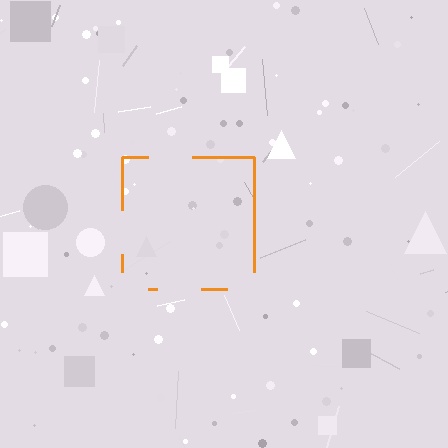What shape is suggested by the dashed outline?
The dashed outline suggests a square.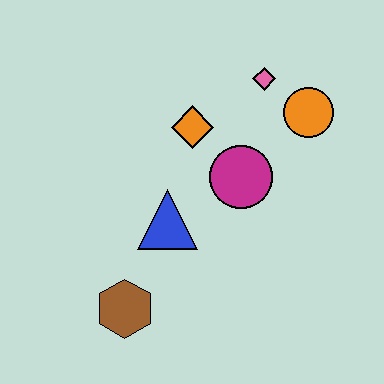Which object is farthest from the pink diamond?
The brown hexagon is farthest from the pink diamond.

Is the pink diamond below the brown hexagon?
No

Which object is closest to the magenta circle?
The orange diamond is closest to the magenta circle.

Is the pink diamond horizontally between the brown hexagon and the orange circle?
Yes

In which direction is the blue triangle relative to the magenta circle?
The blue triangle is to the left of the magenta circle.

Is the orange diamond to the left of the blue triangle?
No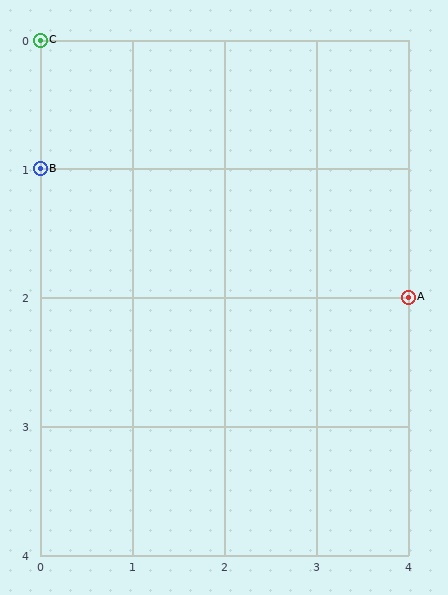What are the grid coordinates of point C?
Point C is at grid coordinates (0, 0).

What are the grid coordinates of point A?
Point A is at grid coordinates (4, 2).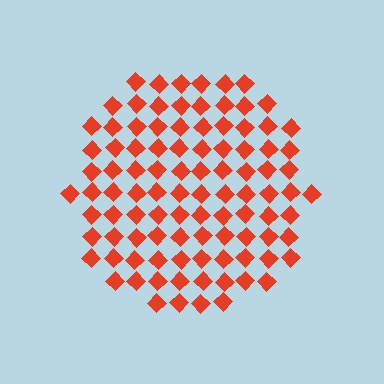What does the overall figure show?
The overall figure shows a circle.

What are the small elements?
The small elements are diamonds.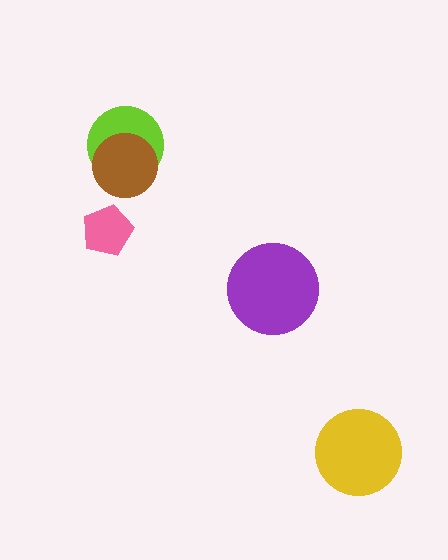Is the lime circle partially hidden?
Yes, it is partially covered by another shape.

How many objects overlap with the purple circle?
0 objects overlap with the purple circle.